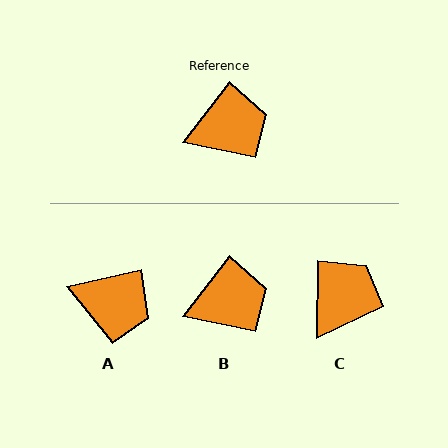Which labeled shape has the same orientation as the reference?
B.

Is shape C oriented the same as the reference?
No, it is off by about 37 degrees.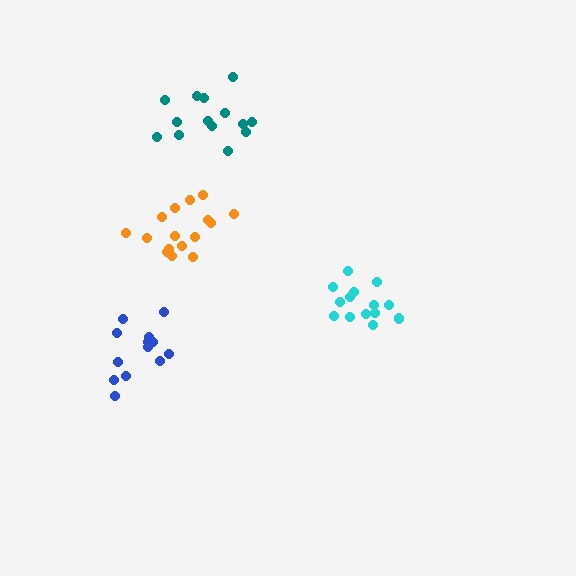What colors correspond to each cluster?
The clusters are colored: blue, teal, orange, cyan.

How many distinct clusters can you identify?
There are 4 distinct clusters.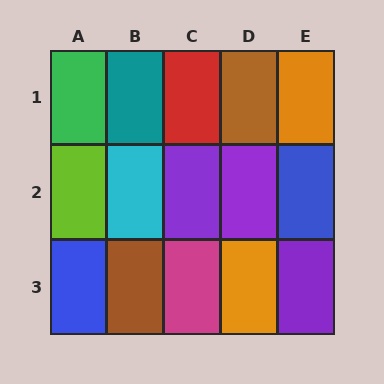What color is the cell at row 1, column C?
Red.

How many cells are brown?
2 cells are brown.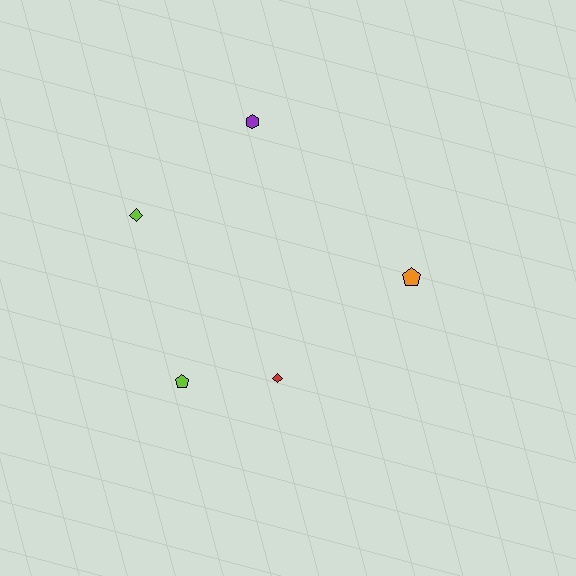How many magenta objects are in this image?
There are no magenta objects.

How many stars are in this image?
There are no stars.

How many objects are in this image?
There are 5 objects.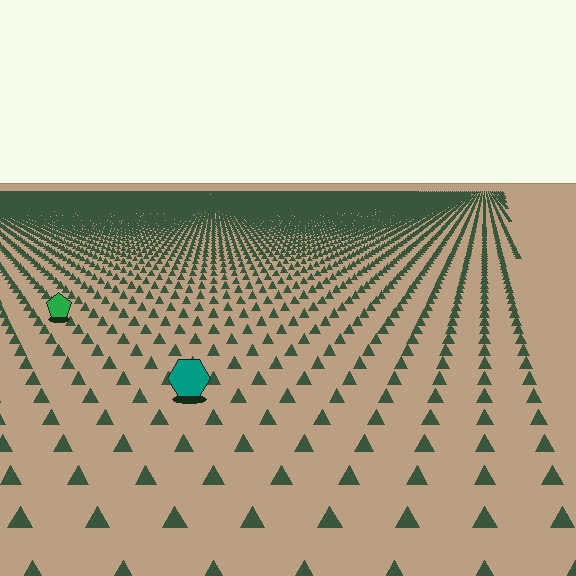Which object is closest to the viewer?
The teal hexagon is closest. The texture marks near it are larger and more spread out.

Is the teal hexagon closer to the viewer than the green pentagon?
Yes. The teal hexagon is closer — you can tell from the texture gradient: the ground texture is coarser near it.